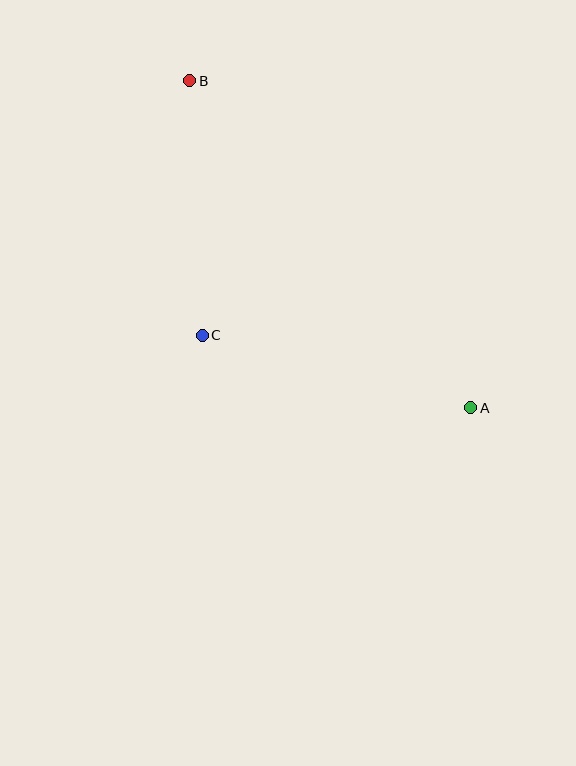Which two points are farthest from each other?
Points A and B are farthest from each other.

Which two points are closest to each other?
Points B and C are closest to each other.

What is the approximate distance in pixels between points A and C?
The distance between A and C is approximately 278 pixels.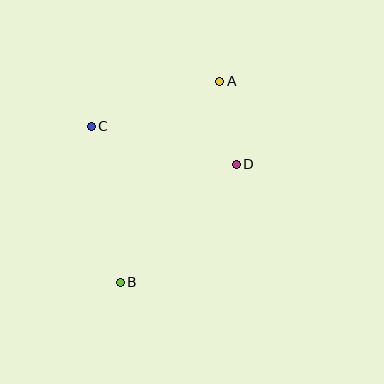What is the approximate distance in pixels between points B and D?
The distance between B and D is approximately 166 pixels.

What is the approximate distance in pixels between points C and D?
The distance between C and D is approximately 150 pixels.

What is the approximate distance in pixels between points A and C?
The distance between A and C is approximately 136 pixels.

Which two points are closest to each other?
Points A and D are closest to each other.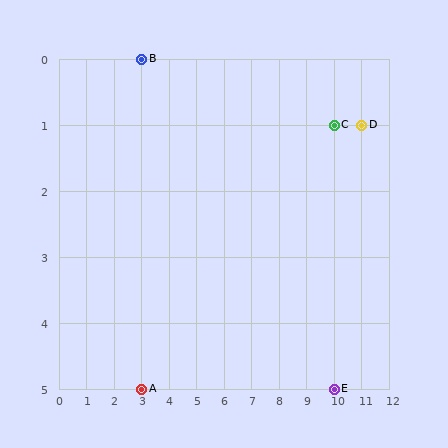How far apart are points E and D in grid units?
Points E and D are 1 column and 4 rows apart (about 4.1 grid units diagonally).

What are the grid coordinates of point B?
Point B is at grid coordinates (3, 0).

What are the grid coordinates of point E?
Point E is at grid coordinates (10, 5).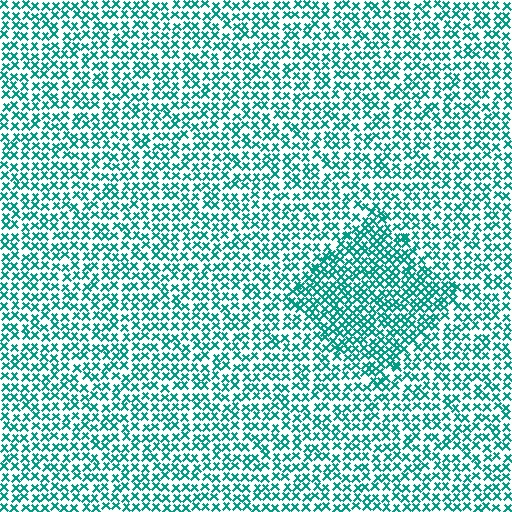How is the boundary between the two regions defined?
The boundary is defined by a change in element density (approximately 1.6x ratio). All elements are the same color, size, and shape.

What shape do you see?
I see a diamond.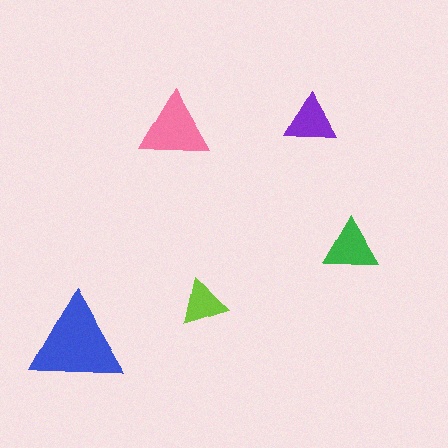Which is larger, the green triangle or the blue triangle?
The blue one.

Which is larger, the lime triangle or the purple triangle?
The purple one.